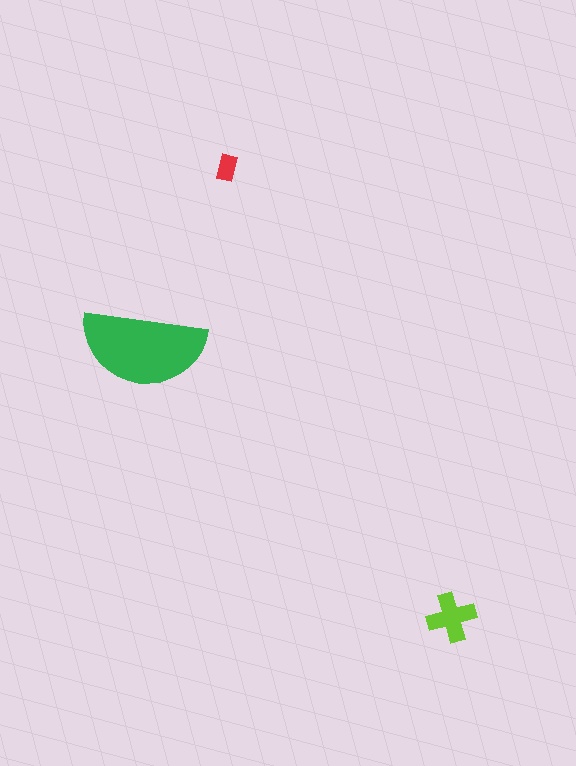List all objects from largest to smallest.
The green semicircle, the lime cross, the red rectangle.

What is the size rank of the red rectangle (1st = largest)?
3rd.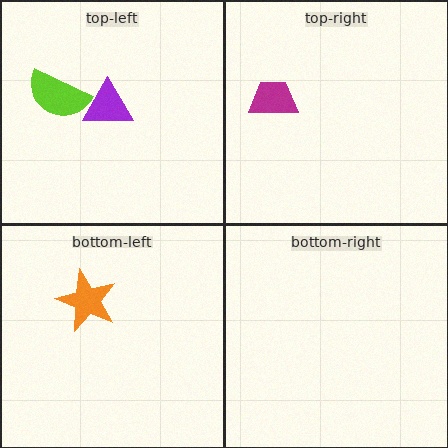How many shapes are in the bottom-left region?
1.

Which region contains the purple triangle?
The top-left region.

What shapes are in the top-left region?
The purple triangle, the lime semicircle.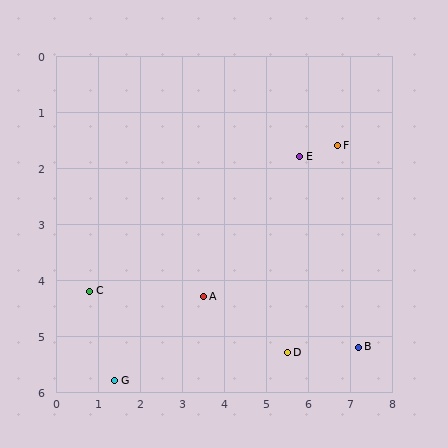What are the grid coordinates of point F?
Point F is at approximately (6.7, 1.6).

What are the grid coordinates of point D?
Point D is at approximately (5.5, 5.3).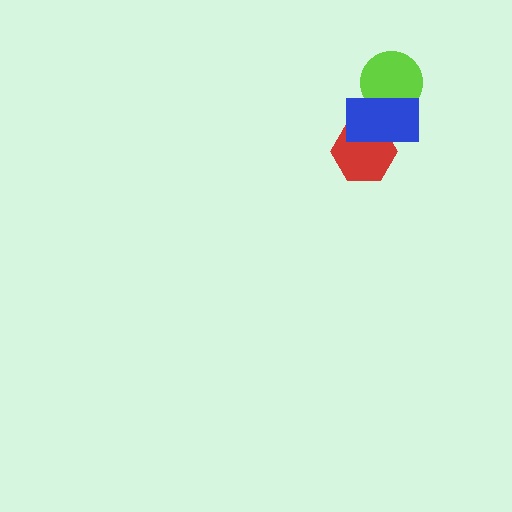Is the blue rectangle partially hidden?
No, no other shape covers it.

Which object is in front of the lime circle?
The blue rectangle is in front of the lime circle.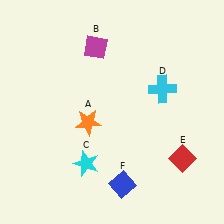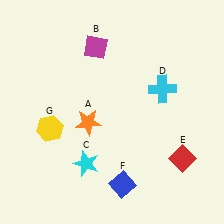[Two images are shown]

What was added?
A yellow hexagon (G) was added in Image 2.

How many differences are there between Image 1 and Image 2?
There is 1 difference between the two images.